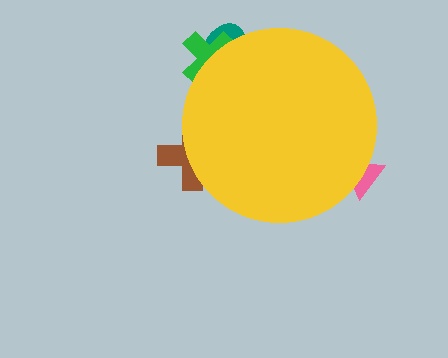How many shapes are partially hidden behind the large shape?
4 shapes are partially hidden.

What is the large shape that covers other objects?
A yellow circle.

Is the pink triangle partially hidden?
Yes, the pink triangle is partially hidden behind the yellow circle.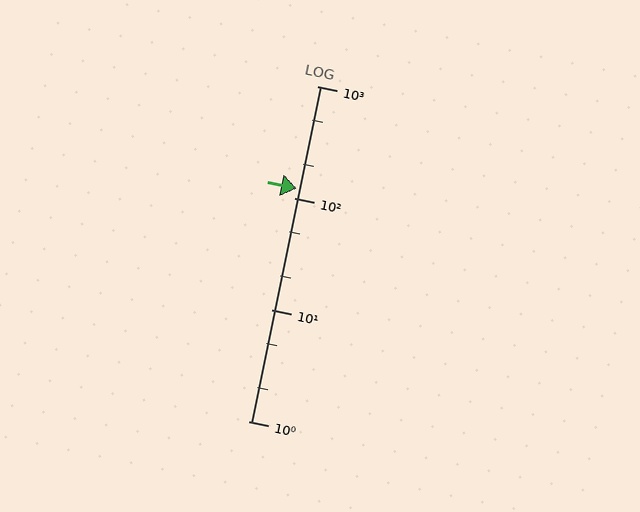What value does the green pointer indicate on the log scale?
The pointer indicates approximately 120.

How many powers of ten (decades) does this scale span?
The scale spans 3 decades, from 1 to 1000.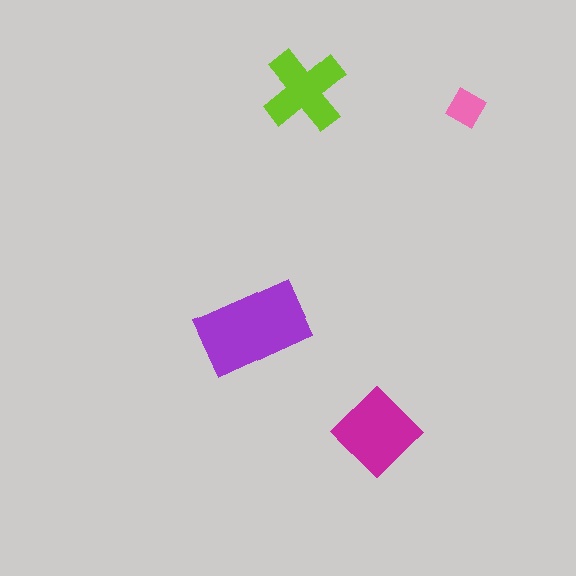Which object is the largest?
The purple rectangle.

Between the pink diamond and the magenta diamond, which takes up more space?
The magenta diamond.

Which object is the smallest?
The pink diamond.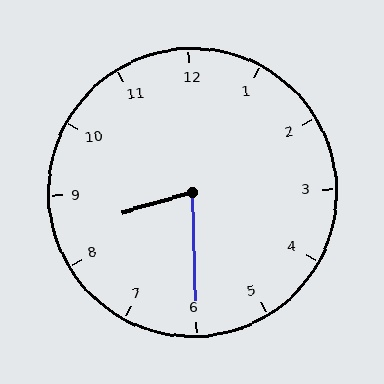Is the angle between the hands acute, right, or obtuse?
It is acute.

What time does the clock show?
8:30.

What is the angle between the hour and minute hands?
Approximately 75 degrees.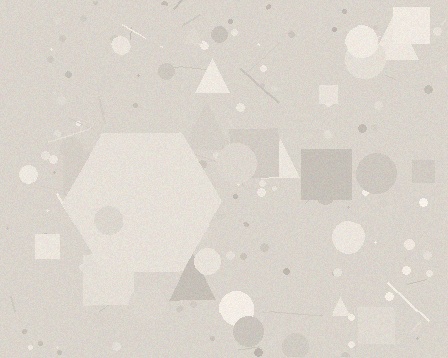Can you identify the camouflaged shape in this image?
The camouflaged shape is a hexagon.